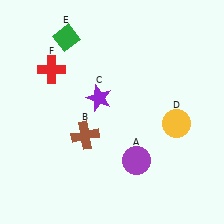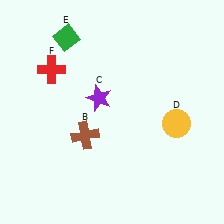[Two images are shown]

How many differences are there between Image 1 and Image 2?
There is 1 difference between the two images.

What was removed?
The purple circle (A) was removed in Image 2.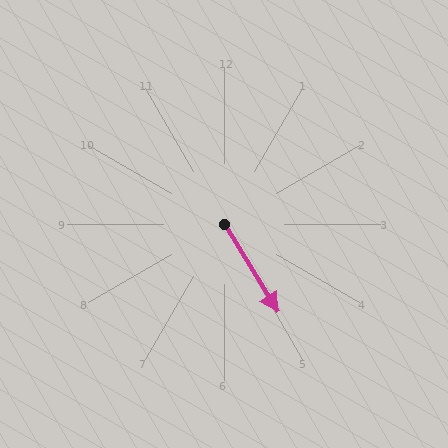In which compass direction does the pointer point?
Southeast.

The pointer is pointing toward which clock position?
Roughly 5 o'clock.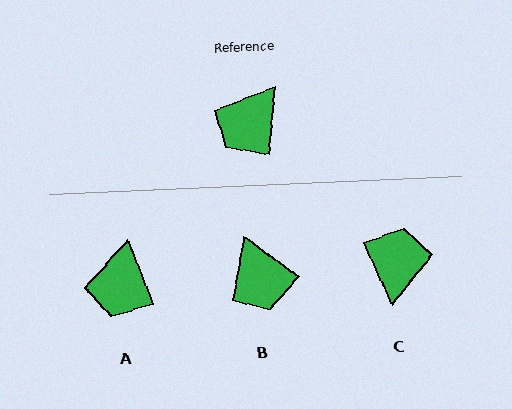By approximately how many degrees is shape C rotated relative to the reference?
Approximately 150 degrees clockwise.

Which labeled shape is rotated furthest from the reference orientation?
C, about 150 degrees away.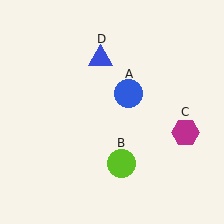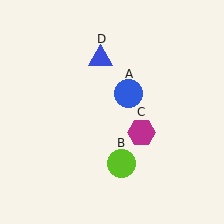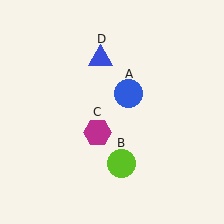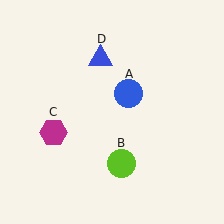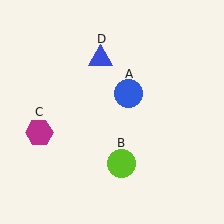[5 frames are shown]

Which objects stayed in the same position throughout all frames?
Blue circle (object A) and lime circle (object B) and blue triangle (object D) remained stationary.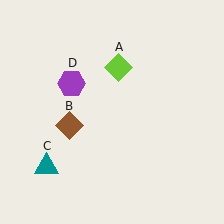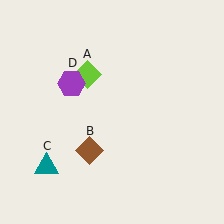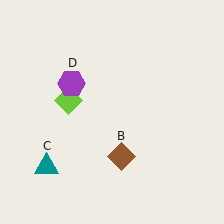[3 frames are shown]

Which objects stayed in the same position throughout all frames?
Teal triangle (object C) and purple hexagon (object D) remained stationary.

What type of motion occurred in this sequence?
The lime diamond (object A), brown diamond (object B) rotated counterclockwise around the center of the scene.